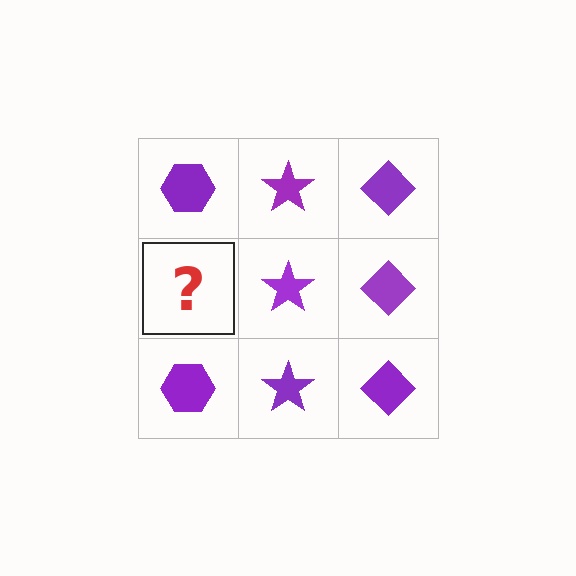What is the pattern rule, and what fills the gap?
The rule is that each column has a consistent shape. The gap should be filled with a purple hexagon.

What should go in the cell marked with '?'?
The missing cell should contain a purple hexagon.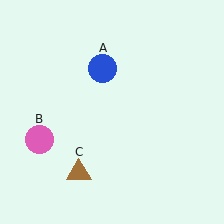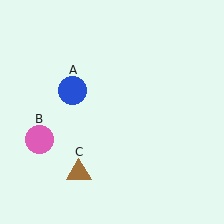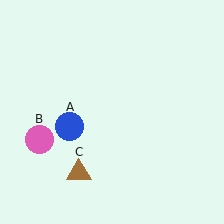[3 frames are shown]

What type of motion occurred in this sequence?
The blue circle (object A) rotated counterclockwise around the center of the scene.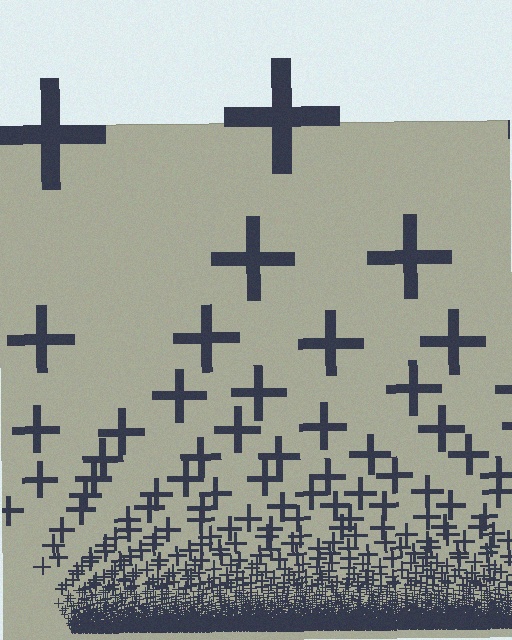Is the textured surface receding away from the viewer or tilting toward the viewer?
The surface appears to tilt toward the viewer. Texture elements get larger and sparser toward the top.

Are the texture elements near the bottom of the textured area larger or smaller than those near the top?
Smaller. The gradient is inverted — elements near the bottom are smaller and denser.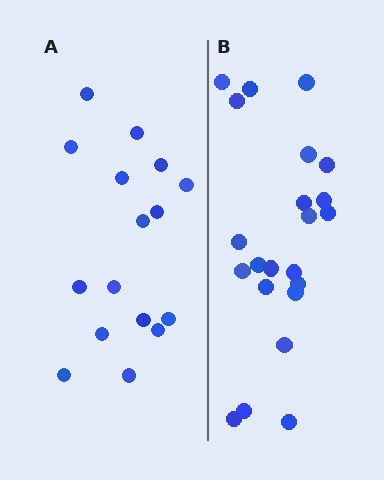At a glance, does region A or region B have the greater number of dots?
Region B (the right region) has more dots.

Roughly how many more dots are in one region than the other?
Region B has about 6 more dots than region A.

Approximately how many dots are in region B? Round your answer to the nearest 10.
About 20 dots. (The exact count is 22, which rounds to 20.)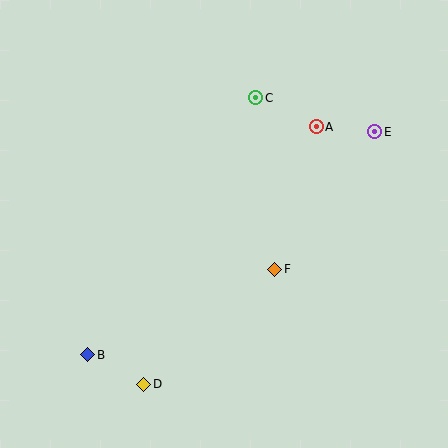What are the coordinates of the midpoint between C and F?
The midpoint between C and F is at (265, 184).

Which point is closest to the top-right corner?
Point E is closest to the top-right corner.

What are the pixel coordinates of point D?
Point D is at (144, 384).